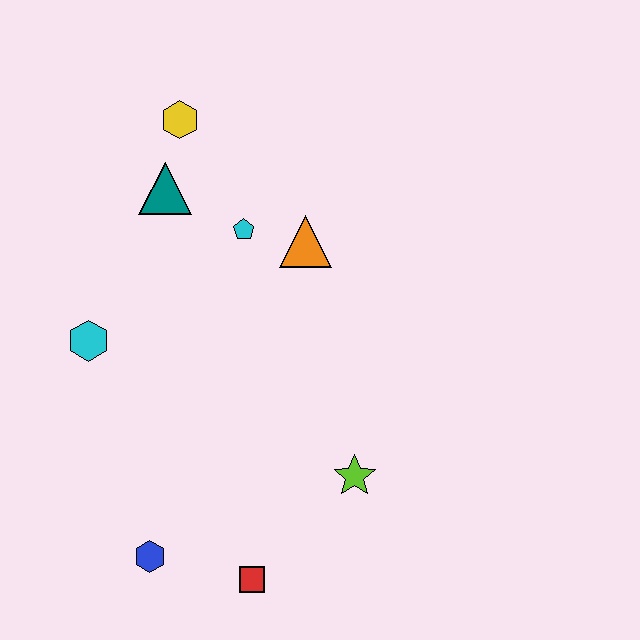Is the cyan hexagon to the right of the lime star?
No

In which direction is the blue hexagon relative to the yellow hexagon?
The blue hexagon is below the yellow hexagon.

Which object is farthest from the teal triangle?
The red square is farthest from the teal triangle.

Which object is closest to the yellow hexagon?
The teal triangle is closest to the yellow hexagon.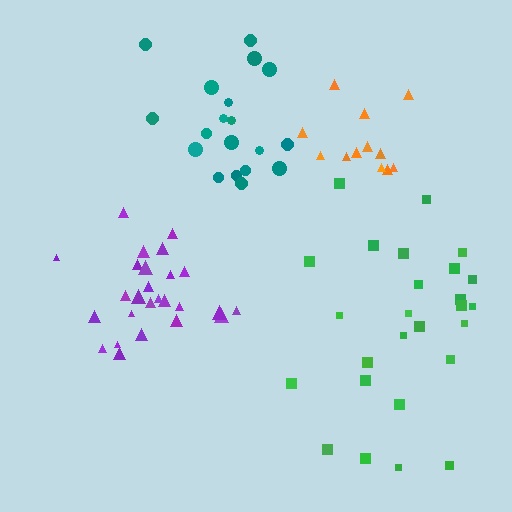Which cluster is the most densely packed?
Purple.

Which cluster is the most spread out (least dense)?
Orange.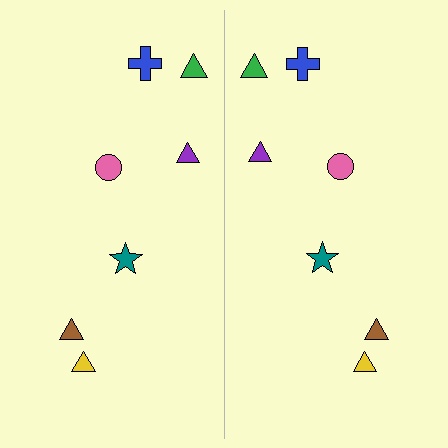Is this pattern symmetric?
Yes, this pattern has bilateral (reflection) symmetry.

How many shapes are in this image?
There are 14 shapes in this image.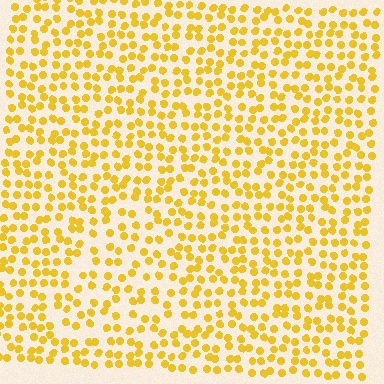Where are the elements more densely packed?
The elements are more densely packed outside the triangle boundary.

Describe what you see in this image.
The image contains small yellow elements arranged at two different densities. A triangle-shaped region is visible where the elements are less densely packed than the surrounding area.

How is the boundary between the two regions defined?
The boundary is defined by a change in element density (approximately 1.4x ratio). All elements are the same color, size, and shape.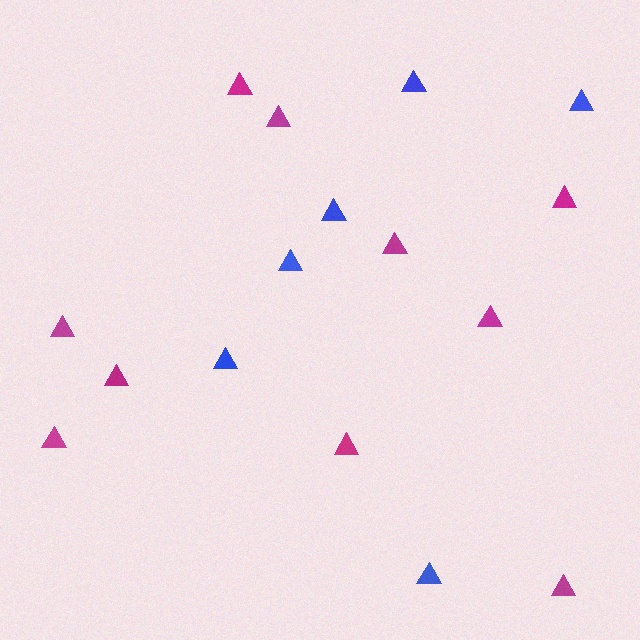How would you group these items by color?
There are 2 groups: one group of blue triangles (6) and one group of magenta triangles (10).